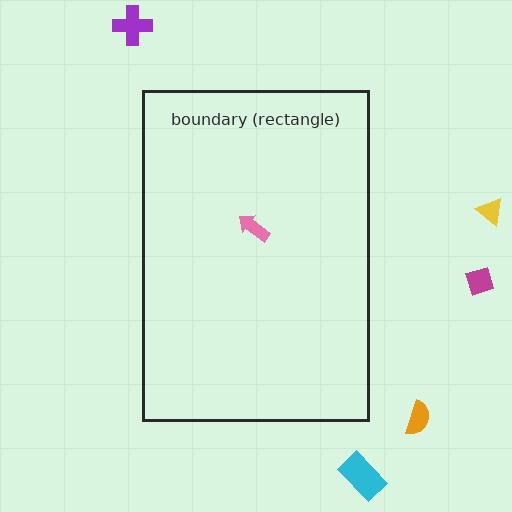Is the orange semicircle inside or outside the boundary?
Outside.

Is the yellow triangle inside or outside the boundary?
Outside.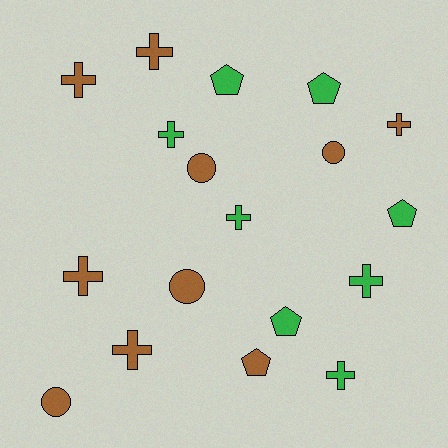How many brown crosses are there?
There are 5 brown crosses.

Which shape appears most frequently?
Cross, with 9 objects.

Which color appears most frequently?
Brown, with 10 objects.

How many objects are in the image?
There are 18 objects.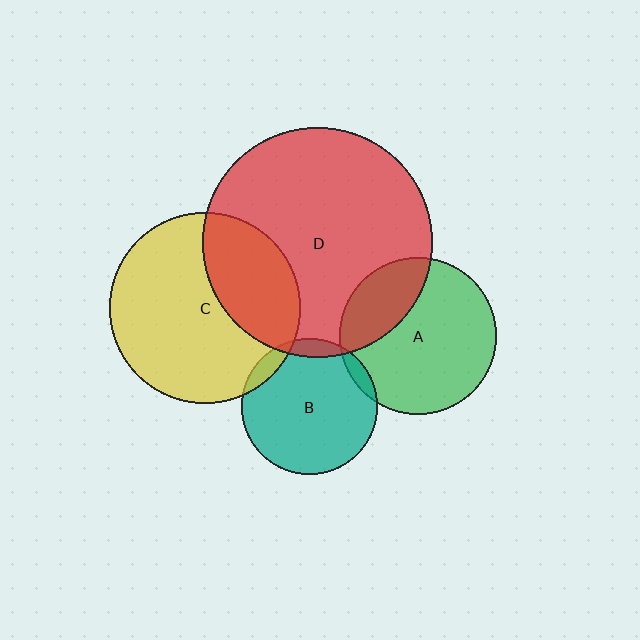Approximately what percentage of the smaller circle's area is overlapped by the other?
Approximately 5%.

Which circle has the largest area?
Circle D (red).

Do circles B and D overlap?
Yes.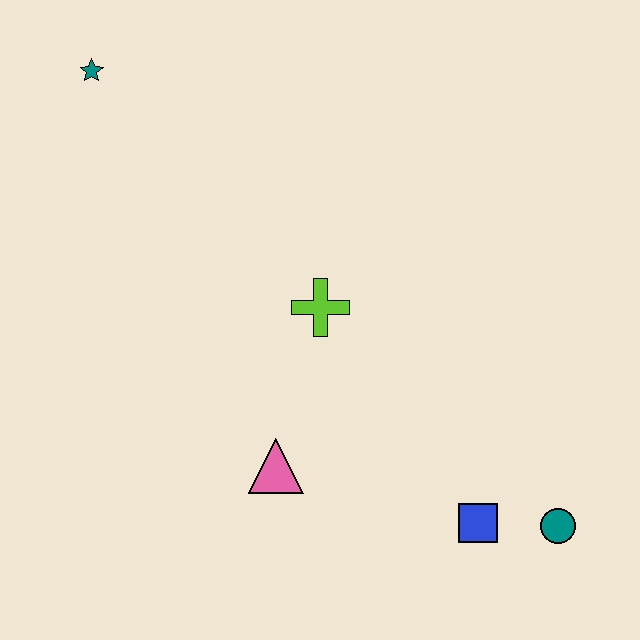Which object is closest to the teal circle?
The blue square is closest to the teal circle.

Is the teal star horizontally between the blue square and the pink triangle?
No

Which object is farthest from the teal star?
The teal circle is farthest from the teal star.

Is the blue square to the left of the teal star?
No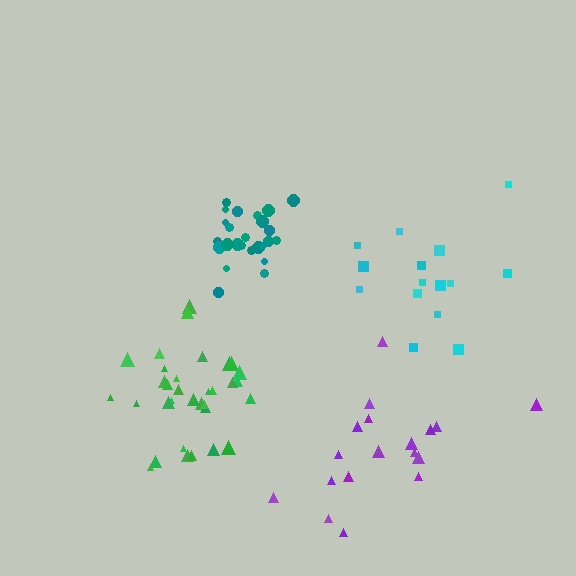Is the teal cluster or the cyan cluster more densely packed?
Teal.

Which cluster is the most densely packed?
Teal.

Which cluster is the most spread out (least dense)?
Purple.